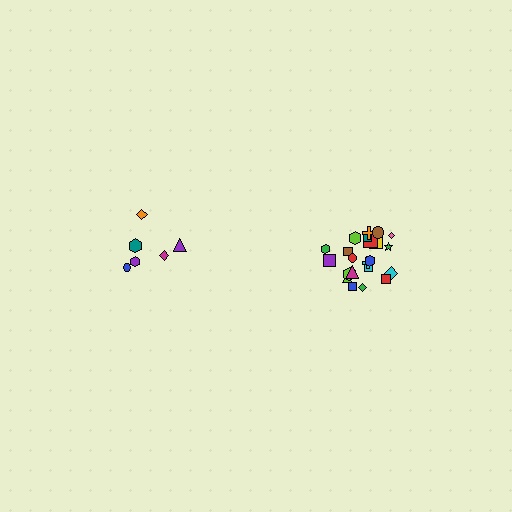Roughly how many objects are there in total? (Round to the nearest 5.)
Roughly 30 objects in total.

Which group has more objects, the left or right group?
The right group.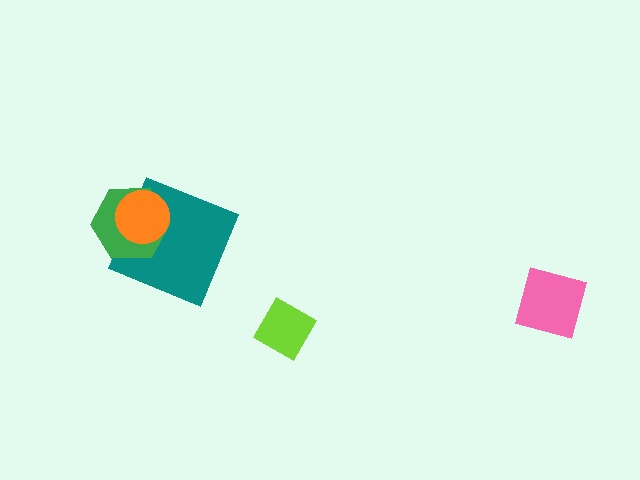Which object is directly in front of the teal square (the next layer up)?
The green hexagon is directly in front of the teal square.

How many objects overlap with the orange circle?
2 objects overlap with the orange circle.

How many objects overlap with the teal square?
2 objects overlap with the teal square.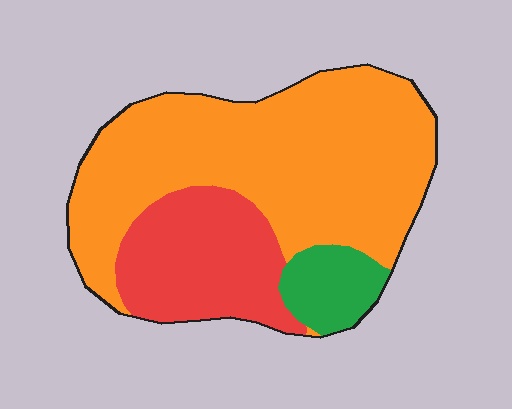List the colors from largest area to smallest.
From largest to smallest: orange, red, green.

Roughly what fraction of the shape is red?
Red covers 26% of the shape.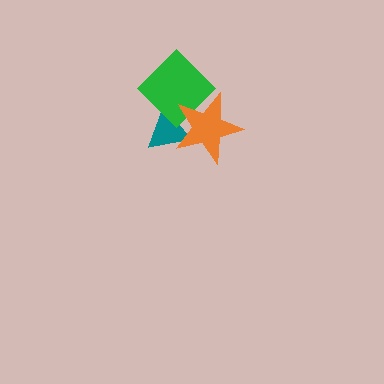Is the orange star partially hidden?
No, no other shape covers it.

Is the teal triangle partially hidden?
Yes, it is partially covered by another shape.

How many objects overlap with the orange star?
2 objects overlap with the orange star.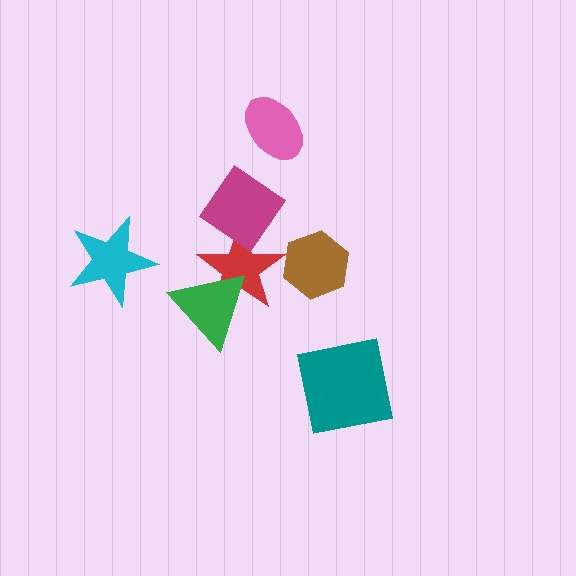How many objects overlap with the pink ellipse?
0 objects overlap with the pink ellipse.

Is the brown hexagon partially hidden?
No, no other shape covers it.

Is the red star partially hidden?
Yes, it is partially covered by another shape.